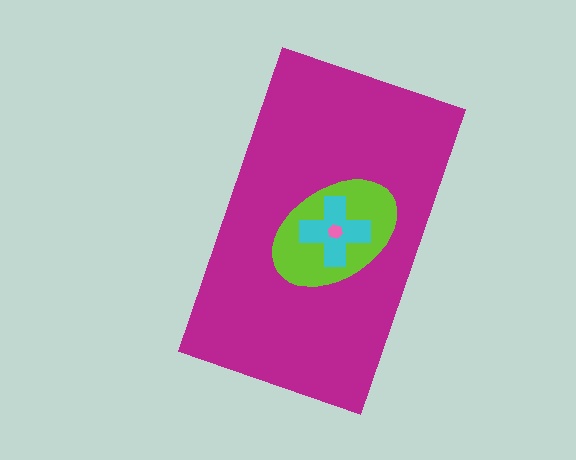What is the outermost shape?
The magenta rectangle.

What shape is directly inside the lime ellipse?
The cyan cross.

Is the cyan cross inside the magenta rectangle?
Yes.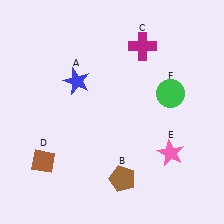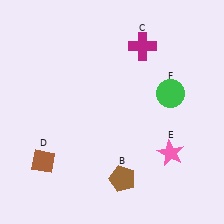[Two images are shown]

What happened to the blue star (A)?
The blue star (A) was removed in Image 2. It was in the top-left area of Image 1.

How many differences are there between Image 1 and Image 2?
There is 1 difference between the two images.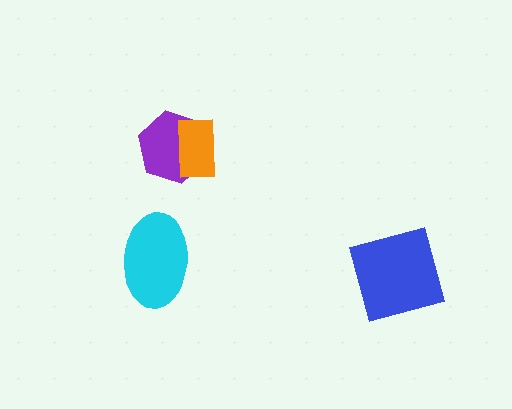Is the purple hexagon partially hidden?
Yes, it is partially covered by another shape.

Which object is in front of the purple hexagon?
The orange rectangle is in front of the purple hexagon.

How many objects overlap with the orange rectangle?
1 object overlaps with the orange rectangle.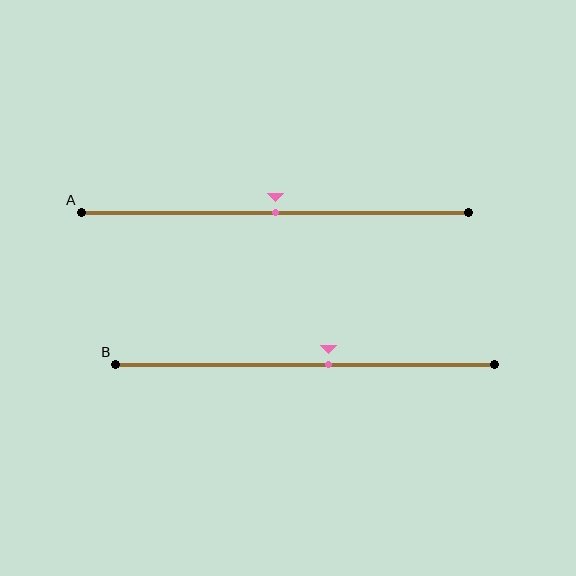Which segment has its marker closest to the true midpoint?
Segment A has its marker closest to the true midpoint.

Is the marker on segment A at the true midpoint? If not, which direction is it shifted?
Yes, the marker on segment A is at the true midpoint.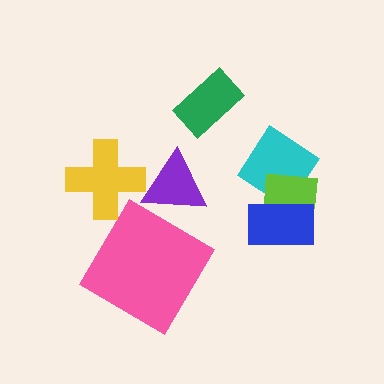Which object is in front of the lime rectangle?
The blue rectangle is in front of the lime rectangle.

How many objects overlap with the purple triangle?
1 object overlaps with the purple triangle.